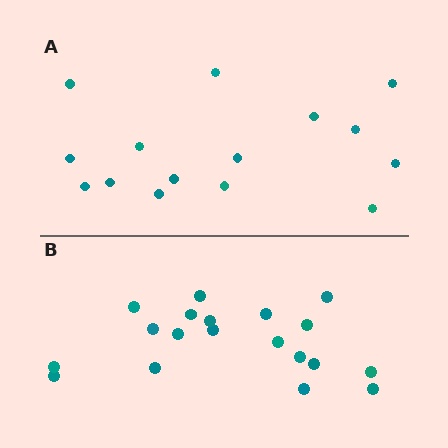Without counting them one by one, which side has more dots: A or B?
Region B (the bottom region) has more dots.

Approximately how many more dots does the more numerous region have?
Region B has about 4 more dots than region A.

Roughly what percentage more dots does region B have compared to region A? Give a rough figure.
About 25% more.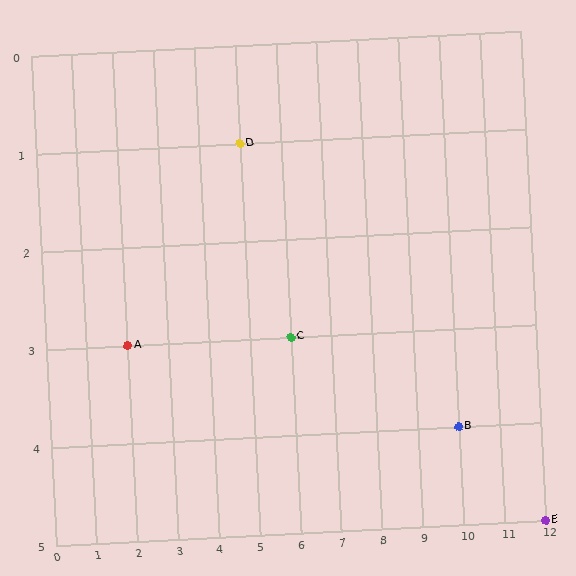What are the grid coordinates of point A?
Point A is at grid coordinates (2, 3).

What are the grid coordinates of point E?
Point E is at grid coordinates (12, 5).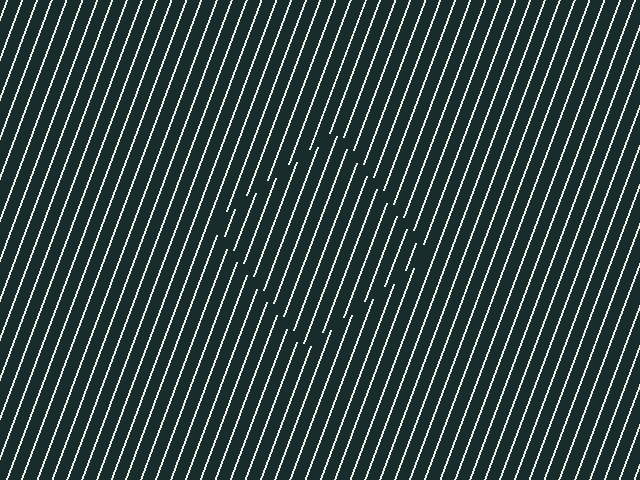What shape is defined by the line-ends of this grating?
An illusory square. The interior of the shape contains the same grating, shifted by half a period — the contour is defined by the phase discontinuity where line-ends from the inner and outer gratings abut.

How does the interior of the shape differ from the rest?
The interior of the shape contains the same grating, shifted by half a period — the contour is defined by the phase discontinuity where line-ends from the inner and outer gratings abut.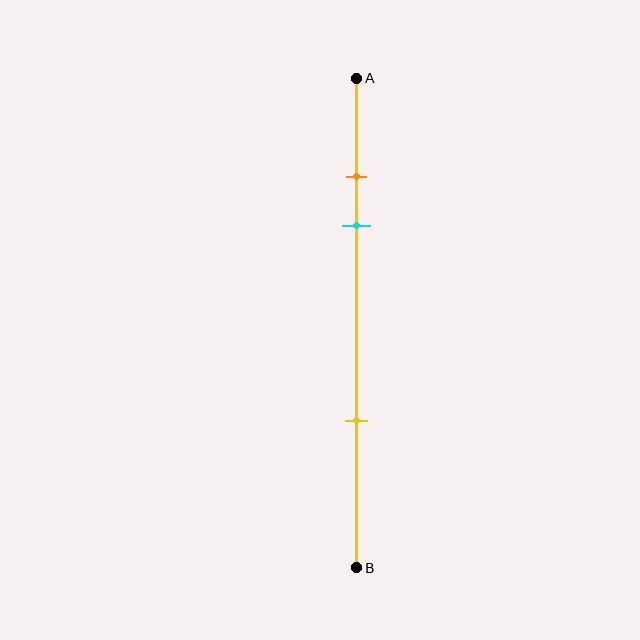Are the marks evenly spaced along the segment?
No, the marks are not evenly spaced.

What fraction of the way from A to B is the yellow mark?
The yellow mark is approximately 70% (0.7) of the way from A to B.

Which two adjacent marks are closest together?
The orange and cyan marks are the closest adjacent pair.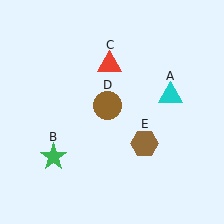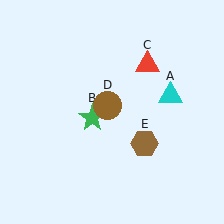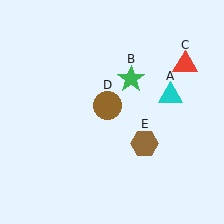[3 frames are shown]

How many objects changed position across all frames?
2 objects changed position: green star (object B), red triangle (object C).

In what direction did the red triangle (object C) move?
The red triangle (object C) moved right.